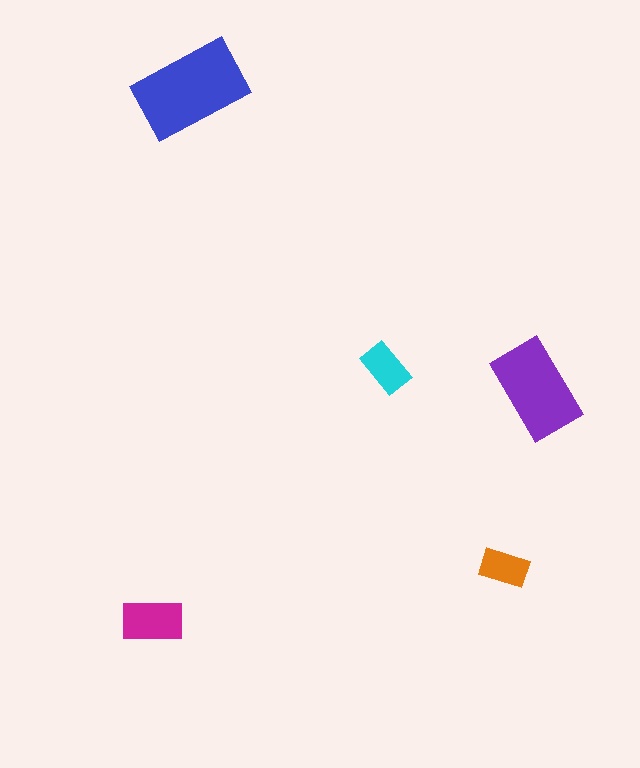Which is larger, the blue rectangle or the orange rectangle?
The blue one.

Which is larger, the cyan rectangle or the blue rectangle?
The blue one.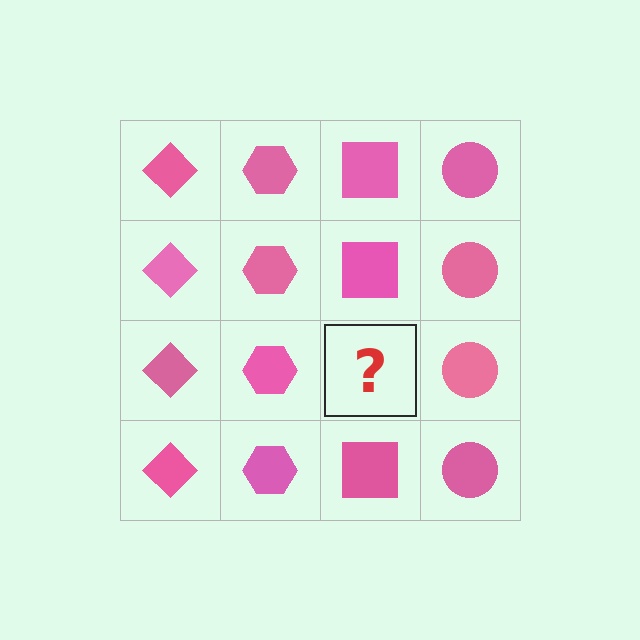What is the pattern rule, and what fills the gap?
The rule is that each column has a consistent shape. The gap should be filled with a pink square.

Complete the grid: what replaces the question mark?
The question mark should be replaced with a pink square.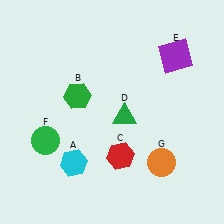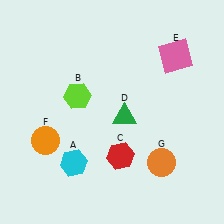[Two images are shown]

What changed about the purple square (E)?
In Image 1, E is purple. In Image 2, it changed to pink.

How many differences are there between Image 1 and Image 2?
There are 3 differences between the two images.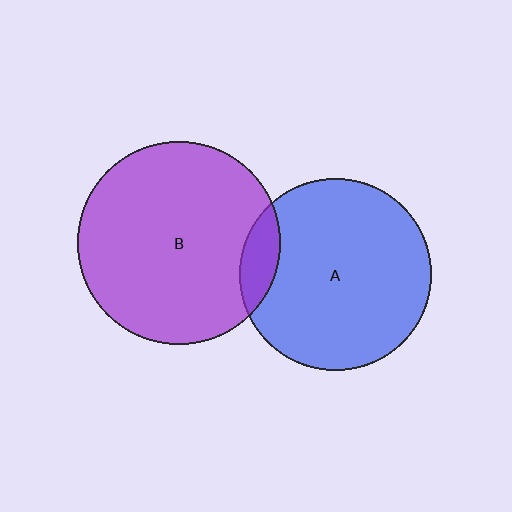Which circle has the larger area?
Circle B (purple).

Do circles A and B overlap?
Yes.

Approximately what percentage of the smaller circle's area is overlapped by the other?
Approximately 10%.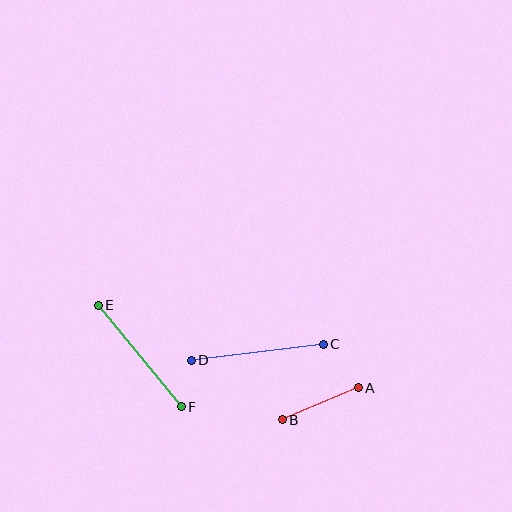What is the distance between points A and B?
The distance is approximately 82 pixels.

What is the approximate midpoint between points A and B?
The midpoint is at approximately (320, 404) pixels.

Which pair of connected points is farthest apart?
Points C and D are farthest apart.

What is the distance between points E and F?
The distance is approximately 131 pixels.